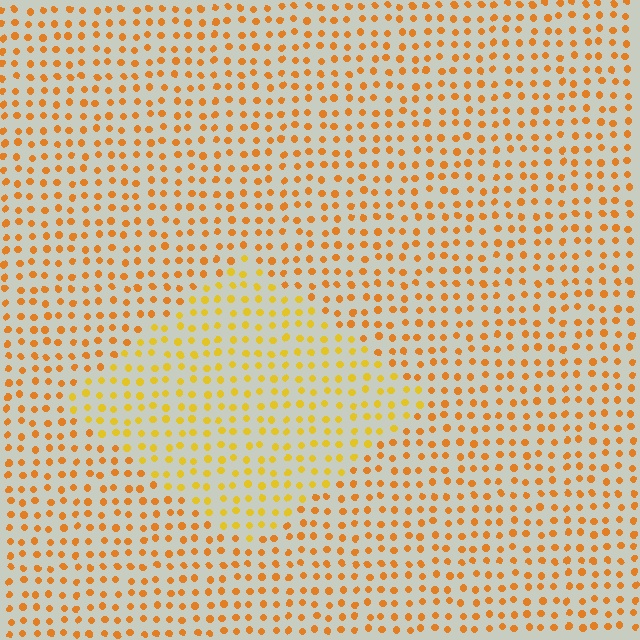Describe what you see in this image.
The image is filled with small orange elements in a uniform arrangement. A diamond-shaped region is visible where the elements are tinted to a slightly different hue, forming a subtle color boundary.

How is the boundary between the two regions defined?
The boundary is defined purely by a slight shift in hue (about 22 degrees). Spacing, size, and orientation are identical on both sides.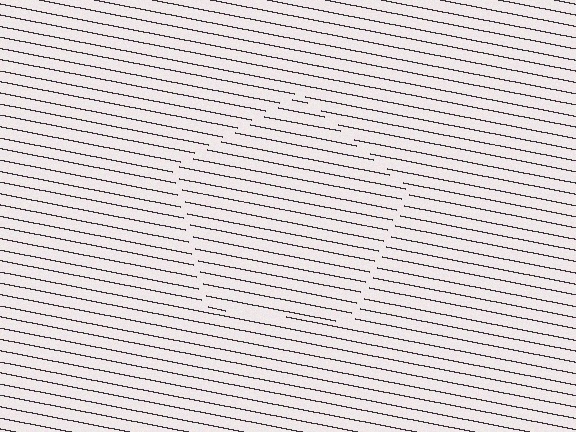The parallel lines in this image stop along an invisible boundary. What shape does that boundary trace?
An illusory pentagon. The interior of the shape contains the same grating, shifted by half a period — the contour is defined by the phase discontinuity where line-ends from the inner and outer gratings abut.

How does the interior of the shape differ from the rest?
The interior of the shape contains the same grating, shifted by half a period — the contour is defined by the phase discontinuity where line-ends from the inner and outer gratings abut.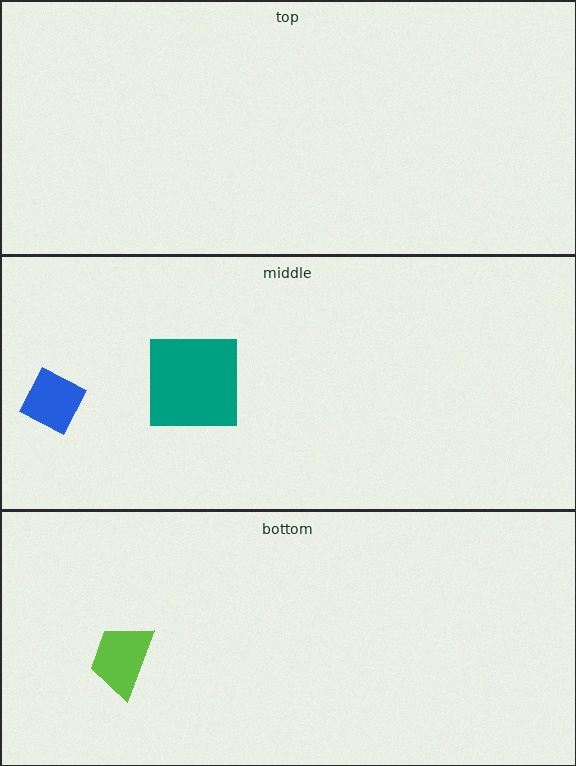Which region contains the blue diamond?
The middle region.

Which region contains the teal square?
The middle region.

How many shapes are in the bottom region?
1.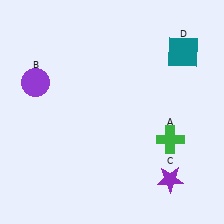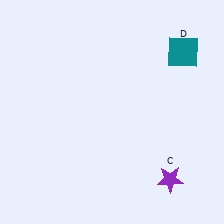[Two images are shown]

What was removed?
The green cross (A), the purple circle (B) were removed in Image 2.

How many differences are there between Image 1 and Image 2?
There are 2 differences between the two images.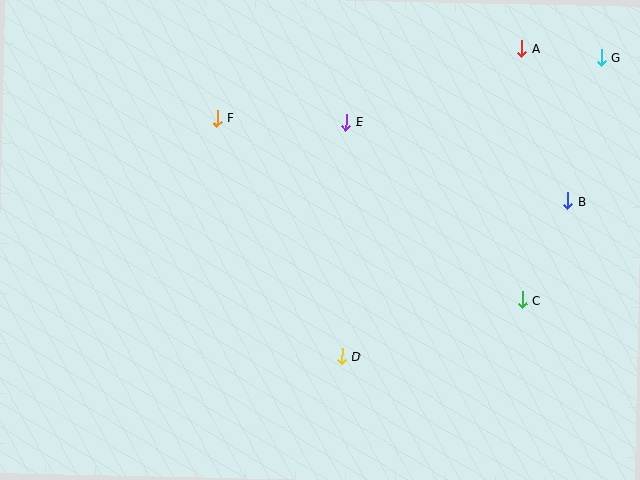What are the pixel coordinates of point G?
Point G is at (601, 58).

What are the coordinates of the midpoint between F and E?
The midpoint between F and E is at (281, 120).